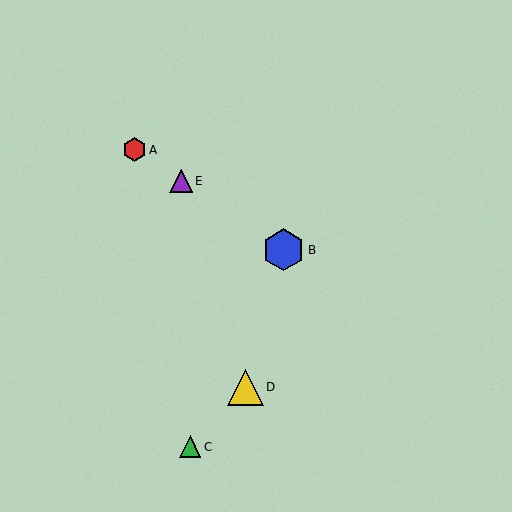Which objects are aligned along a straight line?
Objects A, B, E are aligned along a straight line.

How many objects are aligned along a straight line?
3 objects (A, B, E) are aligned along a straight line.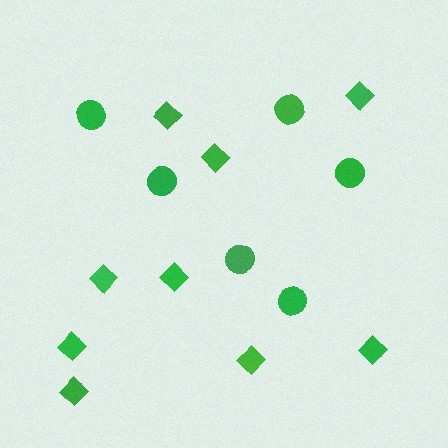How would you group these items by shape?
There are 2 groups: one group of circles (6) and one group of diamonds (9).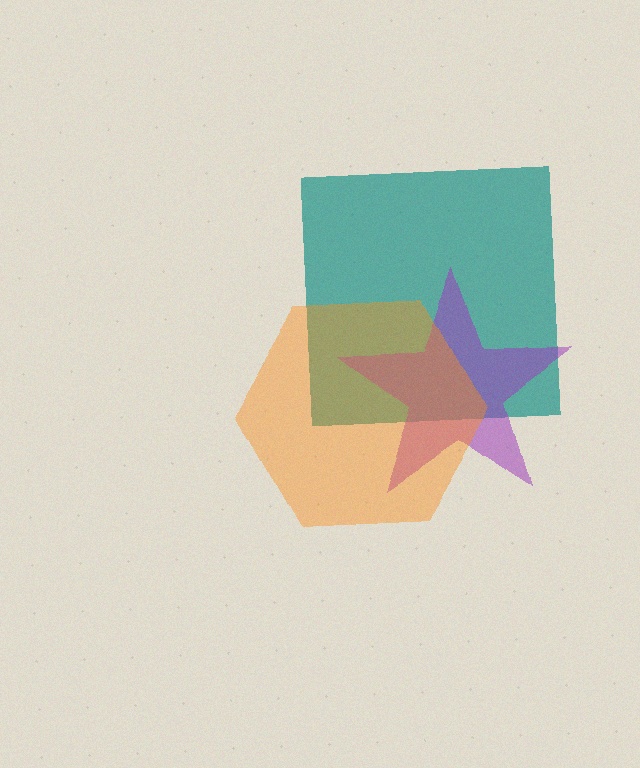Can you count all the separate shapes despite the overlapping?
Yes, there are 3 separate shapes.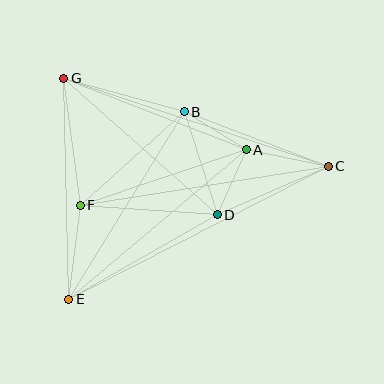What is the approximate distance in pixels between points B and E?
The distance between B and E is approximately 220 pixels.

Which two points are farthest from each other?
Points C and E are farthest from each other.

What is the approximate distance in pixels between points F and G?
The distance between F and G is approximately 128 pixels.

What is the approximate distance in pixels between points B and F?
The distance between B and F is approximately 140 pixels.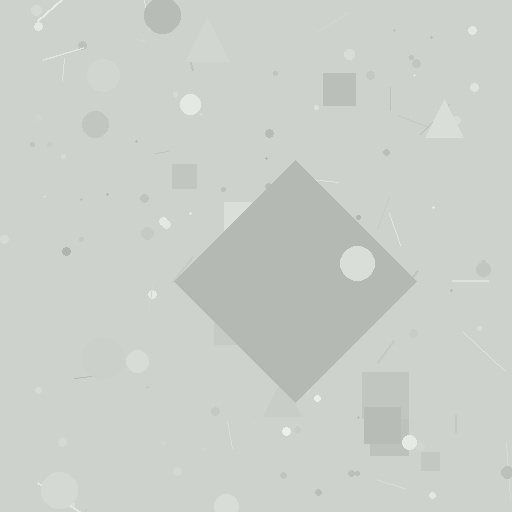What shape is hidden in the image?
A diamond is hidden in the image.